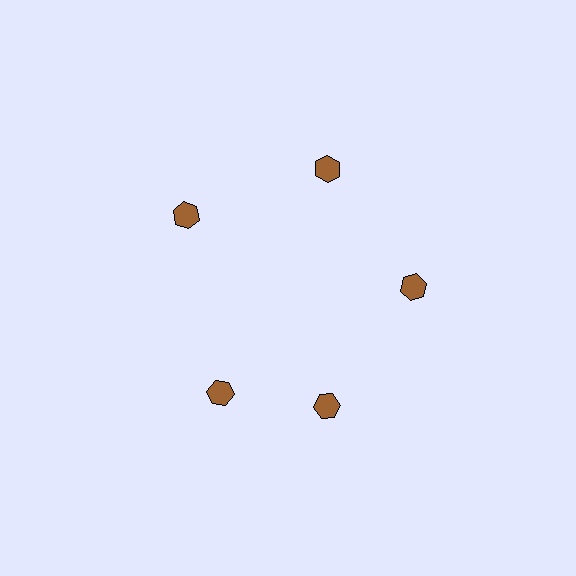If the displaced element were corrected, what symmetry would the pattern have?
It would have 5-fold rotational symmetry — the pattern would map onto itself every 72 degrees.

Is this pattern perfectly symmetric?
No. The 5 brown hexagons are arranged in a ring, but one element near the 8 o'clock position is rotated out of alignment along the ring, breaking the 5-fold rotational symmetry.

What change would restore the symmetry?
The symmetry would be restored by rotating it back into even spacing with its neighbors so that all 5 hexagons sit at equal angles and equal distance from the center.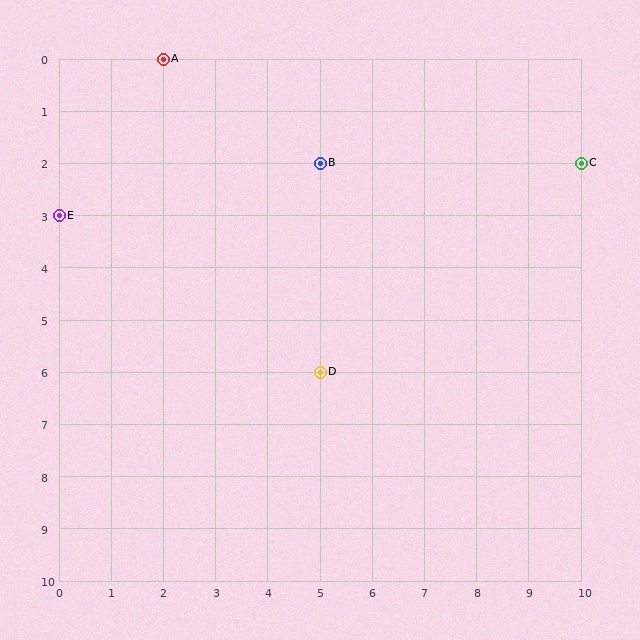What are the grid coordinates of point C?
Point C is at grid coordinates (10, 2).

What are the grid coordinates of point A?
Point A is at grid coordinates (2, 0).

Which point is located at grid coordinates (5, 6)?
Point D is at (5, 6).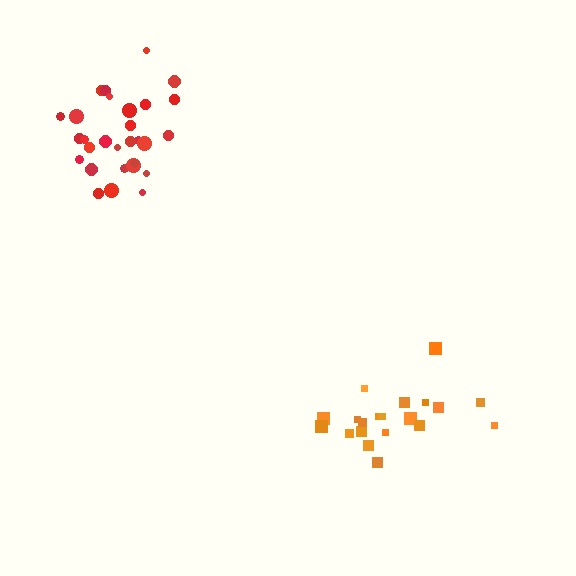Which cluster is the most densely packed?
Red.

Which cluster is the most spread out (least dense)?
Orange.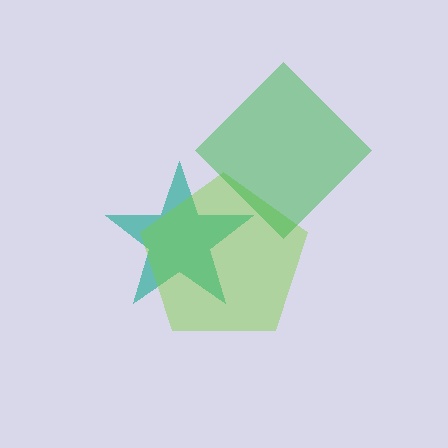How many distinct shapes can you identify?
There are 3 distinct shapes: a teal star, a lime pentagon, a green diamond.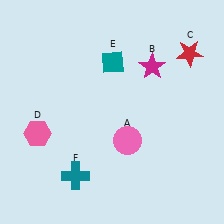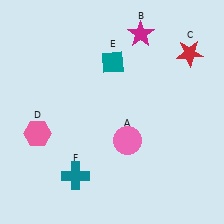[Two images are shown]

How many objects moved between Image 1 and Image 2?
1 object moved between the two images.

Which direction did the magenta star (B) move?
The magenta star (B) moved up.